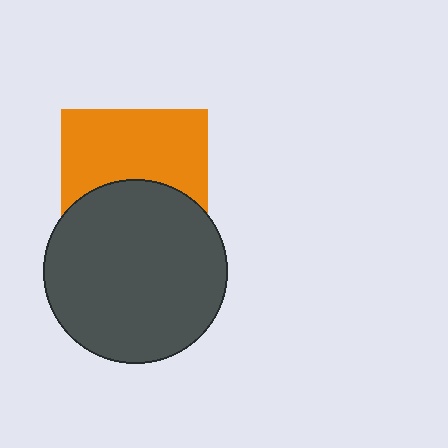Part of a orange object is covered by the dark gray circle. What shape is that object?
It is a square.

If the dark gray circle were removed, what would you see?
You would see the complete orange square.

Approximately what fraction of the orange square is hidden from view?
Roughly 46% of the orange square is hidden behind the dark gray circle.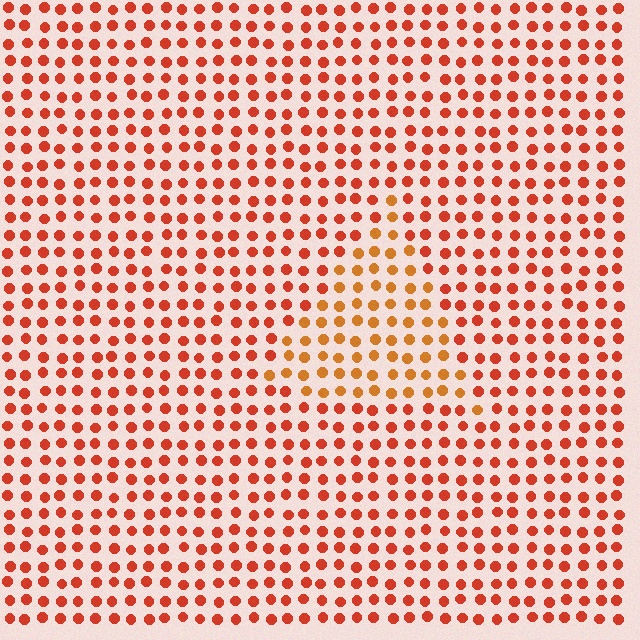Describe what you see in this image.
The image is filled with small red elements in a uniform arrangement. A triangle-shaped region is visible where the elements are tinted to a slightly different hue, forming a subtle color boundary.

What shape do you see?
I see a triangle.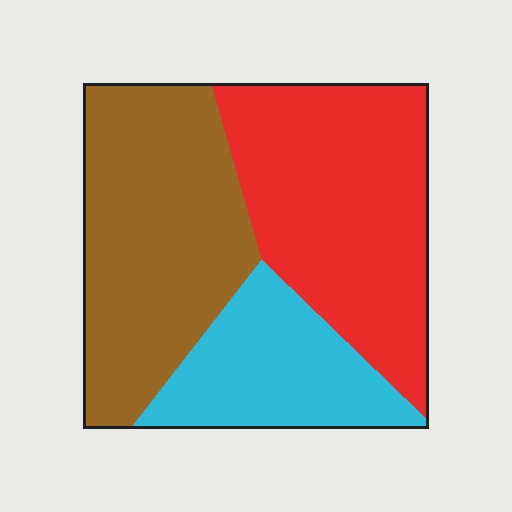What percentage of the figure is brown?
Brown takes up between a quarter and a half of the figure.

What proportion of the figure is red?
Red covers 40% of the figure.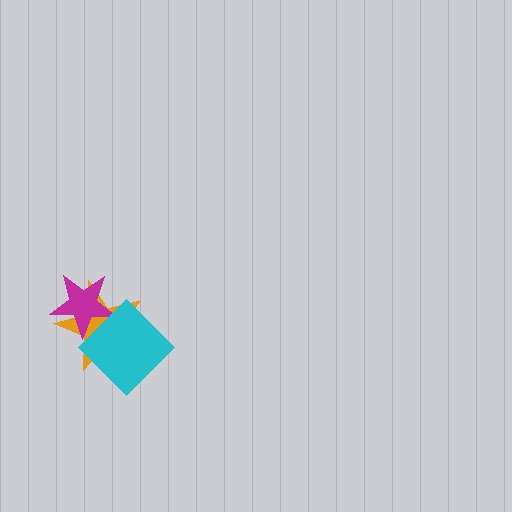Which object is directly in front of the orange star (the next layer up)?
The magenta star is directly in front of the orange star.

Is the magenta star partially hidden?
Yes, it is partially covered by another shape.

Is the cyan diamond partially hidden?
No, no other shape covers it.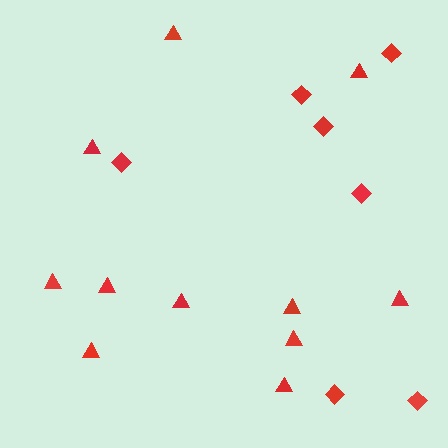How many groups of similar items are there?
There are 2 groups: one group of triangles (11) and one group of diamonds (7).